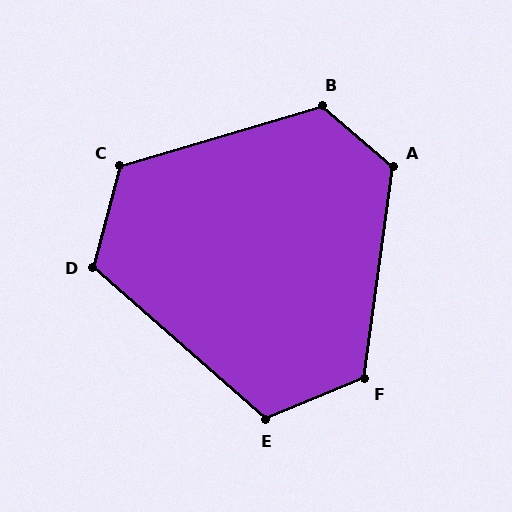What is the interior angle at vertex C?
Approximately 121 degrees (obtuse).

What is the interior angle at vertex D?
Approximately 117 degrees (obtuse).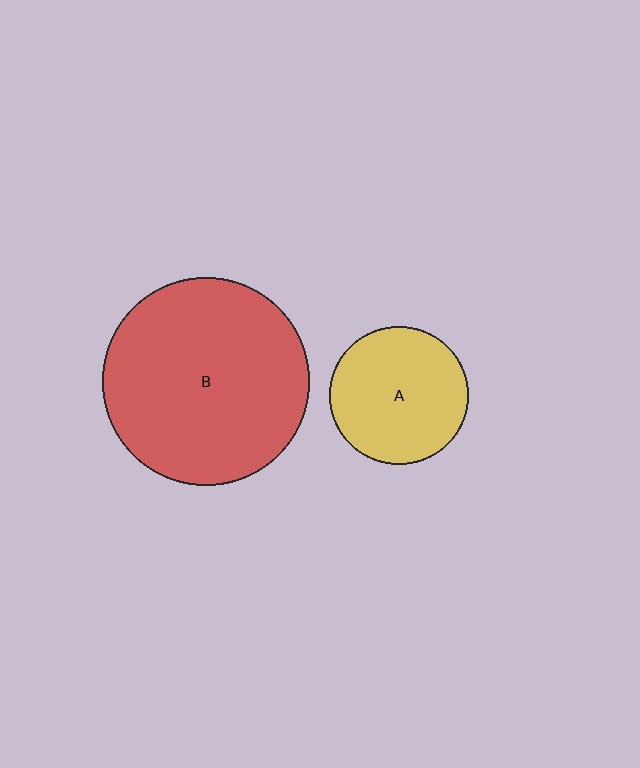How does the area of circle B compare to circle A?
Approximately 2.3 times.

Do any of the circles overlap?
No, none of the circles overlap.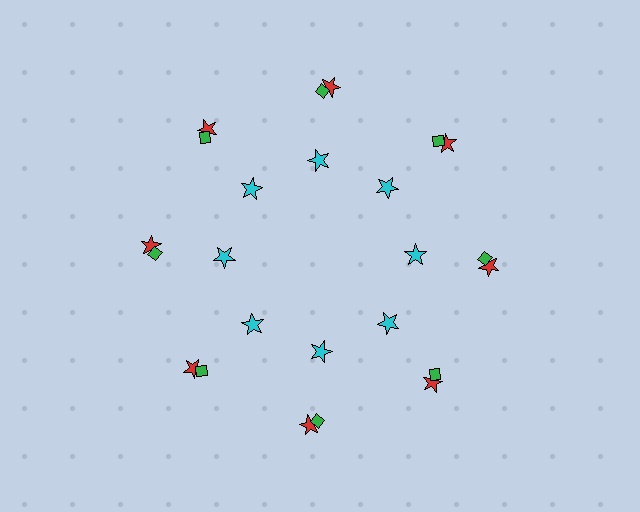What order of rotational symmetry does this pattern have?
This pattern has 8-fold rotational symmetry.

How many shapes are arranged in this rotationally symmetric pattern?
There are 24 shapes, arranged in 8 groups of 3.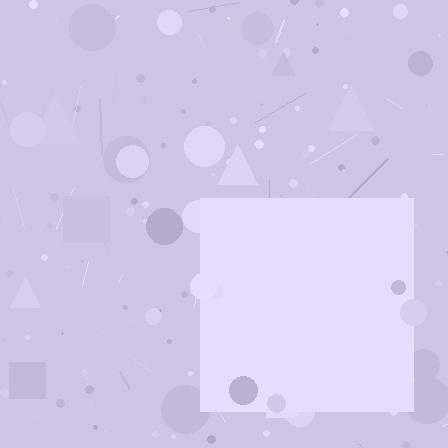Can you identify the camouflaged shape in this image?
The camouflaged shape is a square.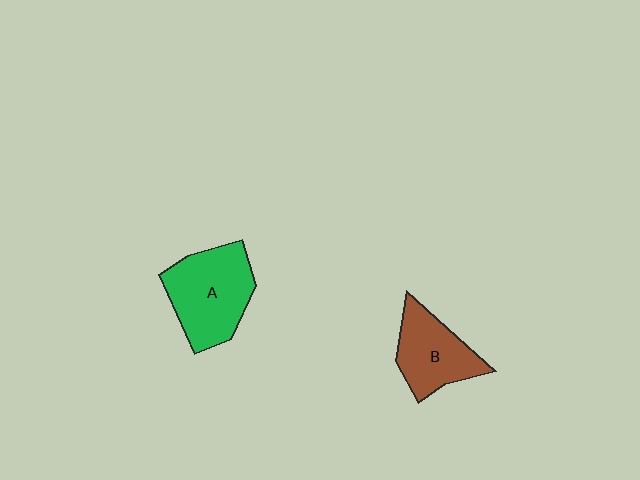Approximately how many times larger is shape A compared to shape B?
Approximately 1.3 times.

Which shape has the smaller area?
Shape B (brown).